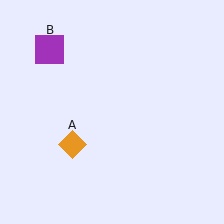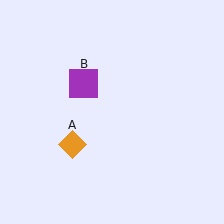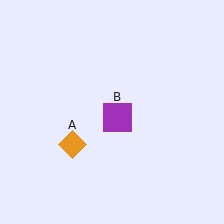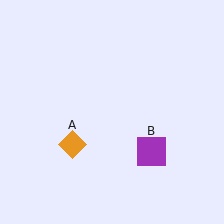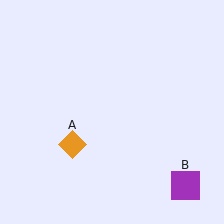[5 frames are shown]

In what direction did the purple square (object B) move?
The purple square (object B) moved down and to the right.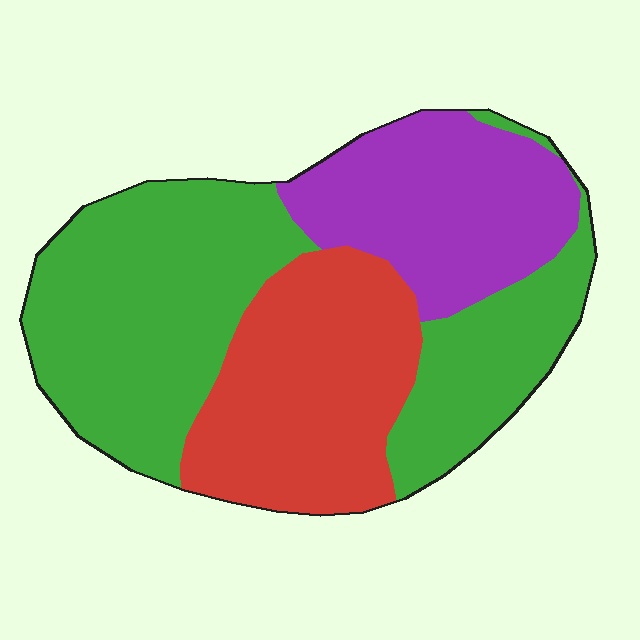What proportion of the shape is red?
Red takes up about one quarter (1/4) of the shape.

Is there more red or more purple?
Red.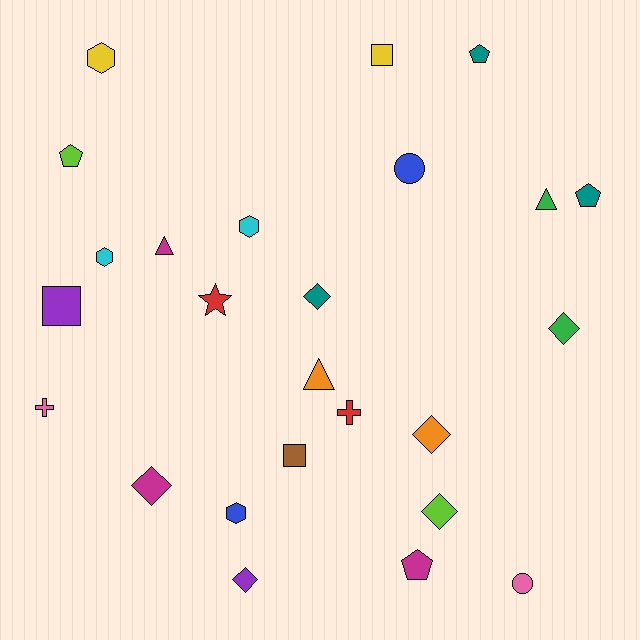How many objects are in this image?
There are 25 objects.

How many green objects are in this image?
There are 2 green objects.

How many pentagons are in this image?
There are 4 pentagons.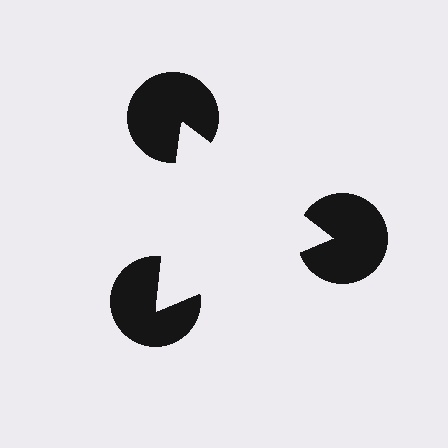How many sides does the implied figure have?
3 sides.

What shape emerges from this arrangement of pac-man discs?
An illusory triangle — its edges are inferred from the aligned wedge cuts in the pac-man discs, not physically drawn.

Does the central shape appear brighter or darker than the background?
It typically appears slightly brighter than the background, even though no actual brightness change is drawn.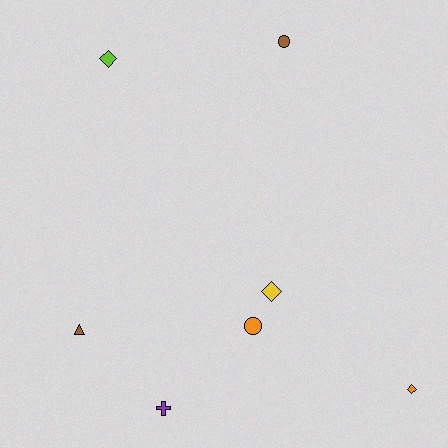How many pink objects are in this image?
There are no pink objects.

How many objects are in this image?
There are 7 objects.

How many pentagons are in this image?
There are no pentagons.